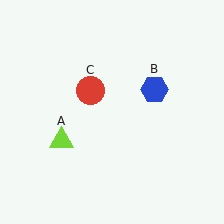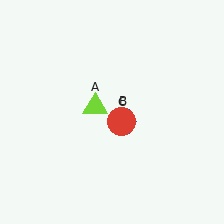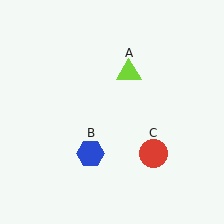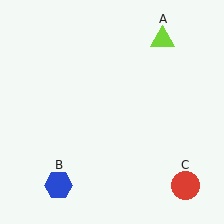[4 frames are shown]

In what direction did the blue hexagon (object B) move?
The blue hexagon (object B) moved down and to the left.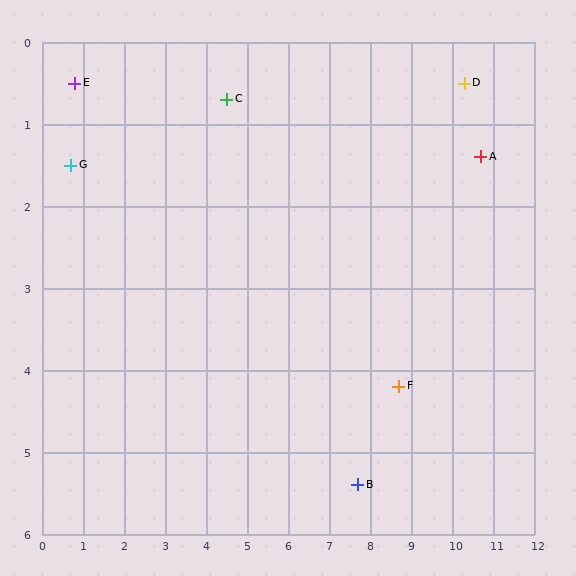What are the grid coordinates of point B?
Point B is at approximately (7.7, 5.4).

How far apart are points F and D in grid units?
Points F and D are about 4.0 grid units apart.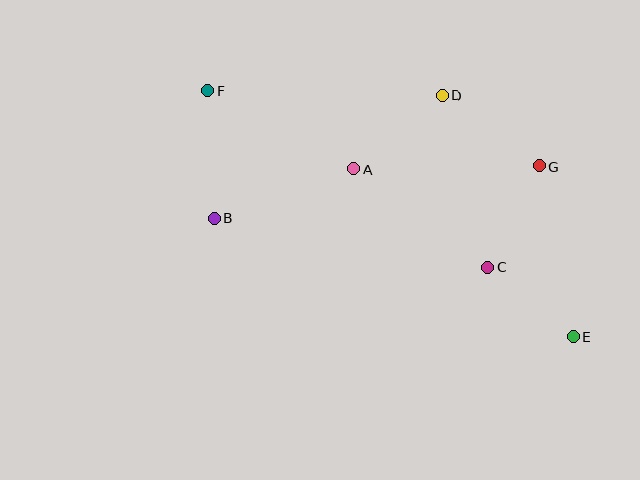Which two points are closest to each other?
Points C and E are closest to each other.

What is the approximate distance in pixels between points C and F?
The distance between C and F is approximately 331 pixels.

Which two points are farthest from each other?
Points E and F are farthest from each other.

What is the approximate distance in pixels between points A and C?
The distance between A and C is approximately 166 pixels.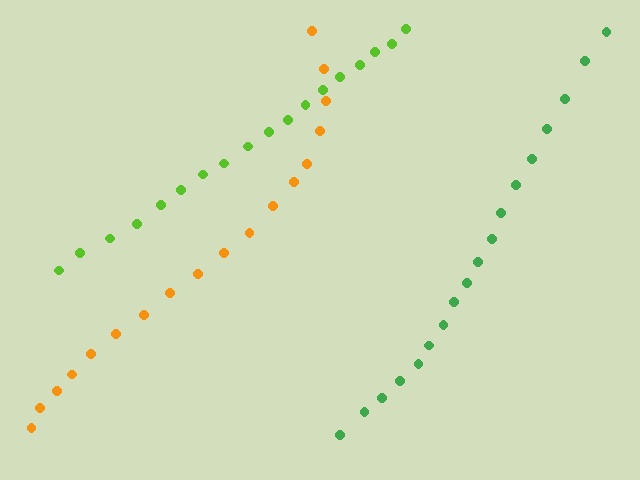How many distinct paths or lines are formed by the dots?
There are 3 distinct paths.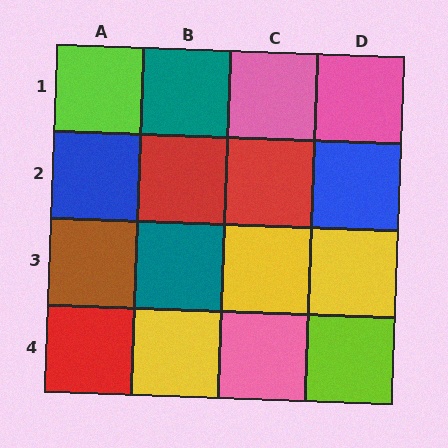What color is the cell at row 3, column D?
Yellow.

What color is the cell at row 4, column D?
Lime.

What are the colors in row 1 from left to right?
Lime, teal, pink, pink.